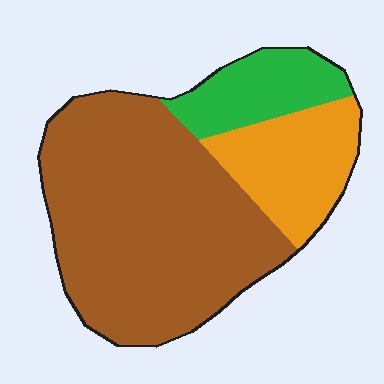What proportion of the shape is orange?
Orange covers about 20% of the shape.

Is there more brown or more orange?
Brown.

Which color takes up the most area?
Brown, at roughly 65%.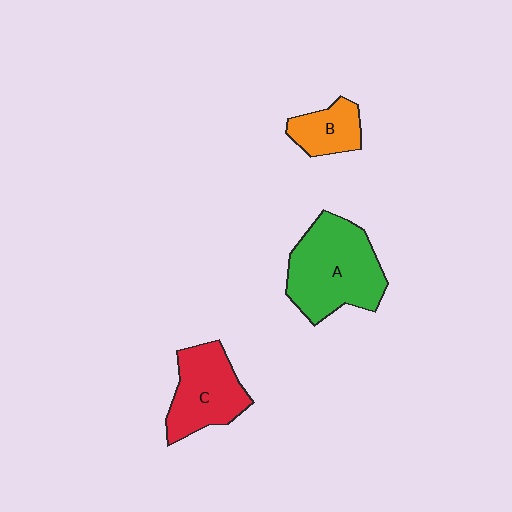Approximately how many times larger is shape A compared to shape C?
Approximately 1.4 times.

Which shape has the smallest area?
Shape B (orange).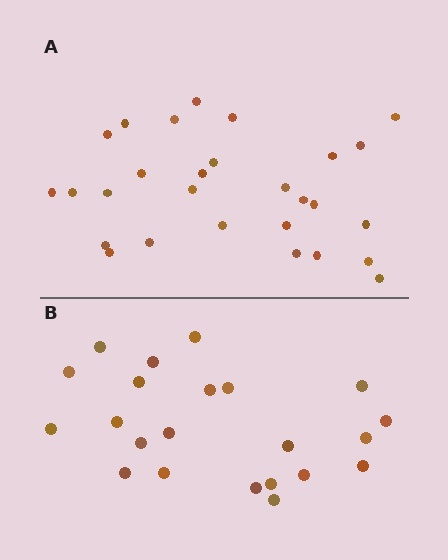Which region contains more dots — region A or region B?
Region A (the top region) has more dots.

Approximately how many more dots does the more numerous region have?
Region A has about 6 more dots than region B.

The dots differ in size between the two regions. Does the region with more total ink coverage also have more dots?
No. Region B has more total ink coverage because its dots are larger, but region A actually contains more individual dots. Total area can be misleading — the number of items is what matters here.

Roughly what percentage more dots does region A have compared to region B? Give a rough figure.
About 25% more.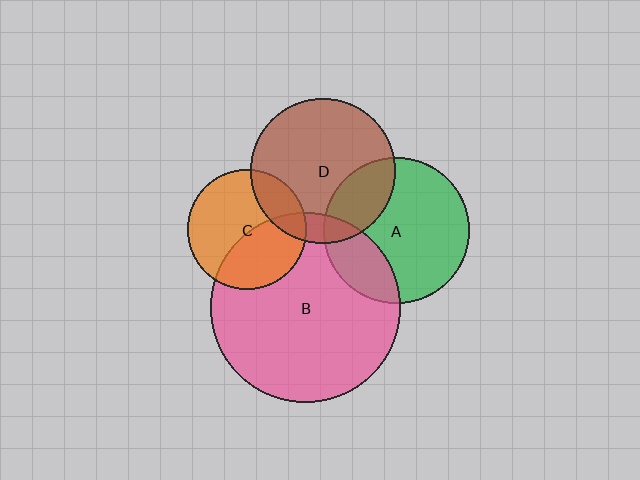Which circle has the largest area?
Circle B (pink).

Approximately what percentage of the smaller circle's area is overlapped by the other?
Approximately 20%.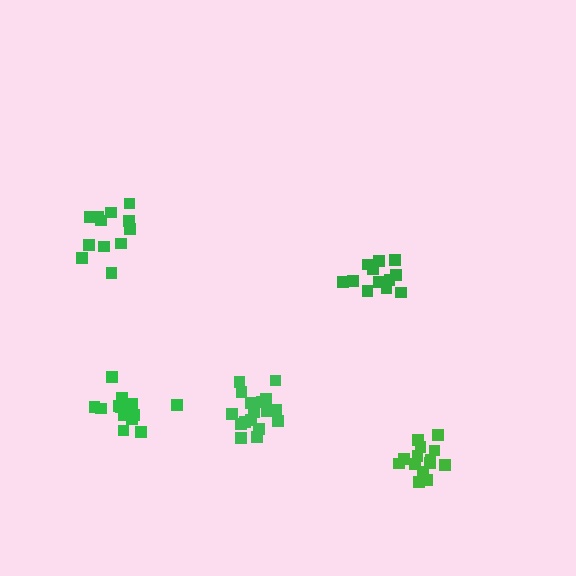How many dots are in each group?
Group 1: 14 dots, Group 2: 17 dots, Group 3: 12 dots, Group 4: 12 dots, Group 5: 14 dots (69 total).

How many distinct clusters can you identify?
There are 5 distinct clusters.